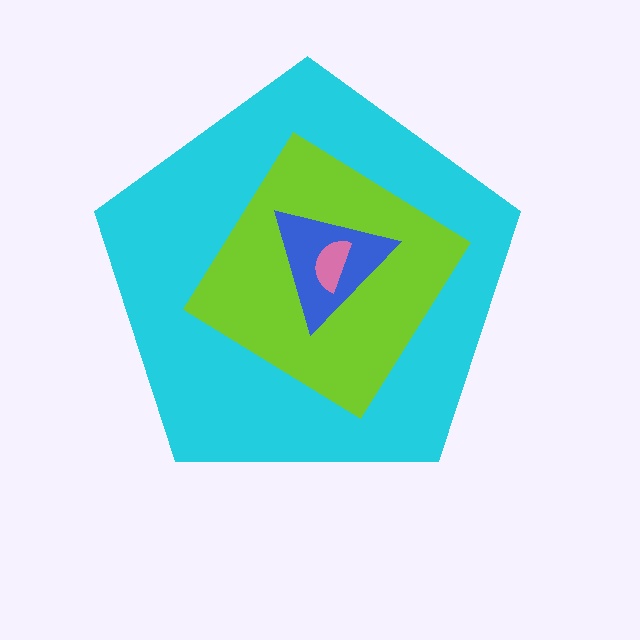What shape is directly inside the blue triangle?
The pink semicircle.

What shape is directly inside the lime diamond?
The blue triangle.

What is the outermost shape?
The cyan pentagon.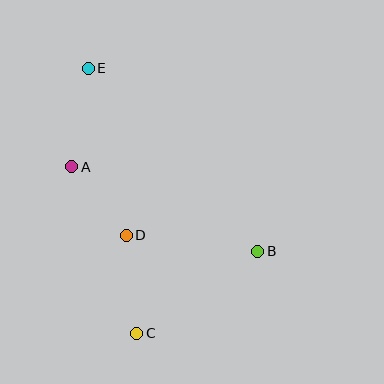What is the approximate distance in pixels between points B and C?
The distance between B and C is approximately 146 pixels.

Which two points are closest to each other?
Points A and D are closest to each other.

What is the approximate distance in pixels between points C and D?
The distance between C and D is approximately 98 pixels.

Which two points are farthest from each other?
Points C and E are farthest from each other.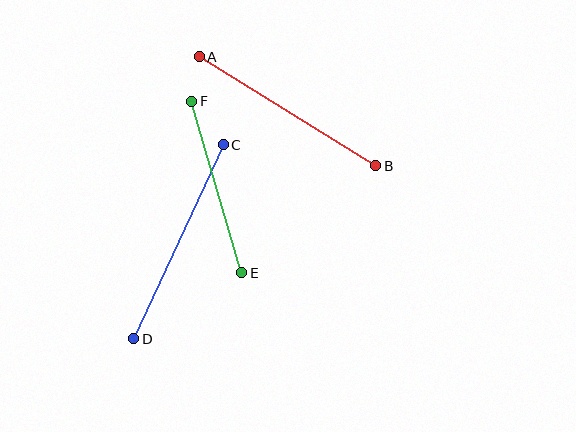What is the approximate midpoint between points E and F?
The midpoint is at approximately (217, 187) pixels.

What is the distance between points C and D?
The distance is approximately 214 pixels.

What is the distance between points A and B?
The distance is approximately 208 pixels.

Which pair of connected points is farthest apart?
Points C and D are farthest apart.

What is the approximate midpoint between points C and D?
The midpoint is at approximately (178, 242) pixels.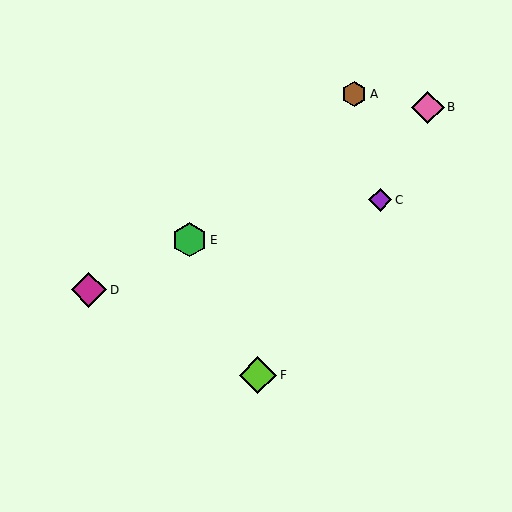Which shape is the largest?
The lime diamond (labeled F) is the largest.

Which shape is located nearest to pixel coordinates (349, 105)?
The brown hexagon (labeled A) at (354, 94) is nearest to that location.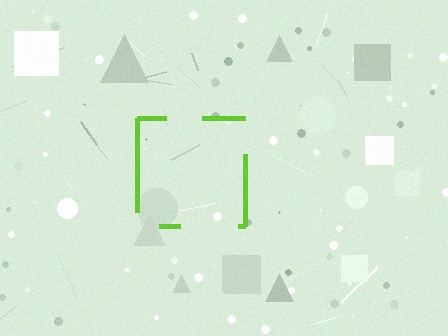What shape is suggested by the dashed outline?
The dashed outline suggests a square.